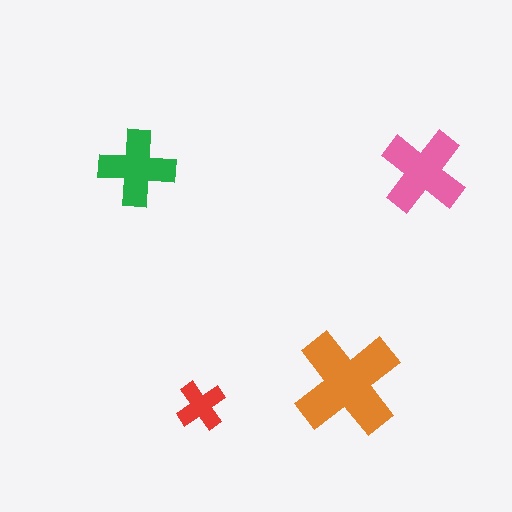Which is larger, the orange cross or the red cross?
The orange one.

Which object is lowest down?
The red cross is bottommost.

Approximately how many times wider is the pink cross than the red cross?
About 1.5 times wider.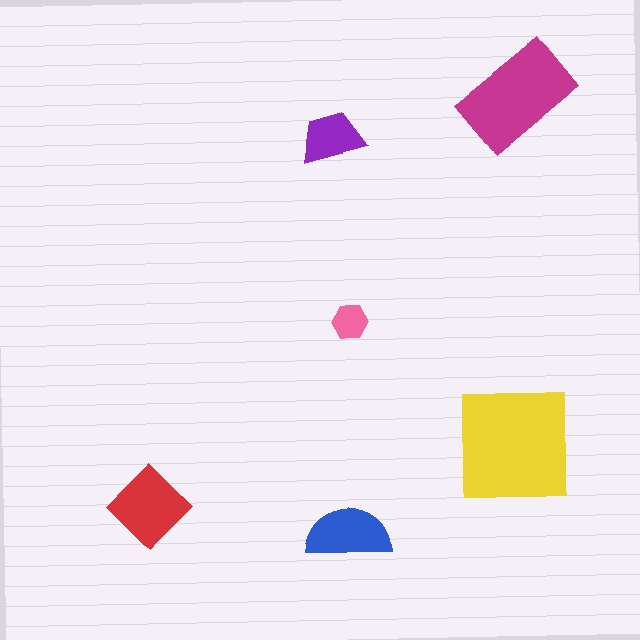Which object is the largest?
The yellow square.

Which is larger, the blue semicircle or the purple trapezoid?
The blue semicircle.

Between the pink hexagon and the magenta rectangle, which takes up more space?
The magenta rectangle.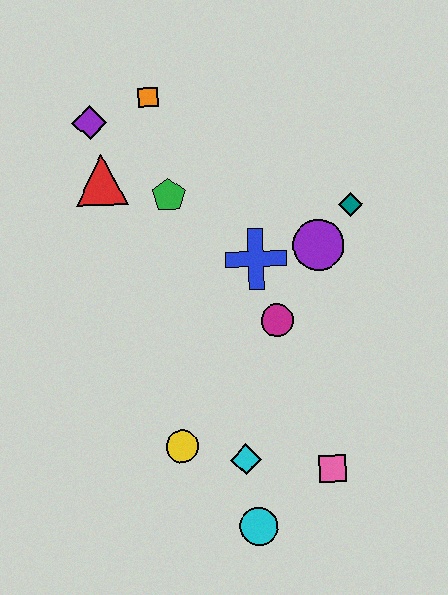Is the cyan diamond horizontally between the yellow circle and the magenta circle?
Yes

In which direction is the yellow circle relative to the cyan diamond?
The yellow circle is to the left of the cyan diamond.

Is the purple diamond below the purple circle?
No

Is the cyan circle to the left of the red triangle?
No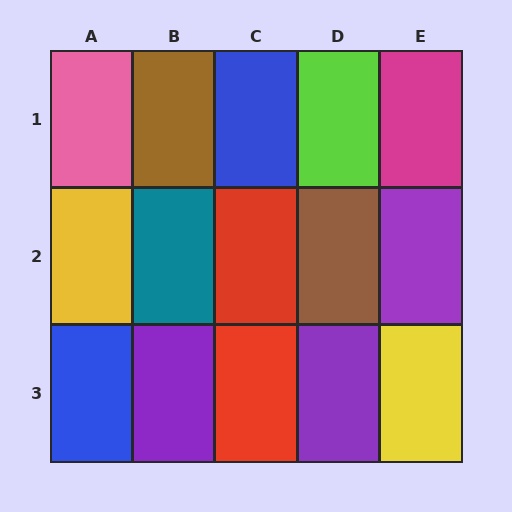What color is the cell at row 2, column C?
Red.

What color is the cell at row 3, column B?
Purple.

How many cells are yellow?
2 cells are yellow.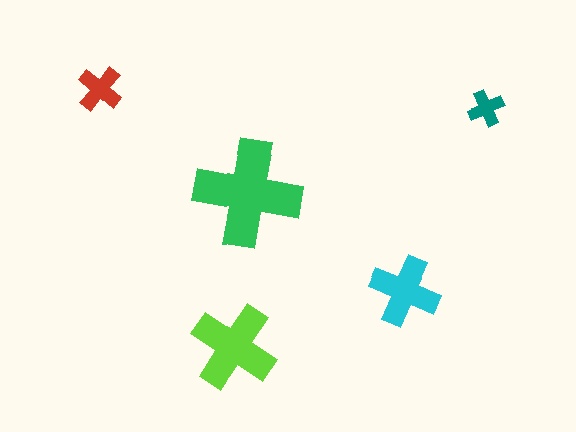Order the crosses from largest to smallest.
the green one, the lime one, the cyan one, the red one, the teal one.